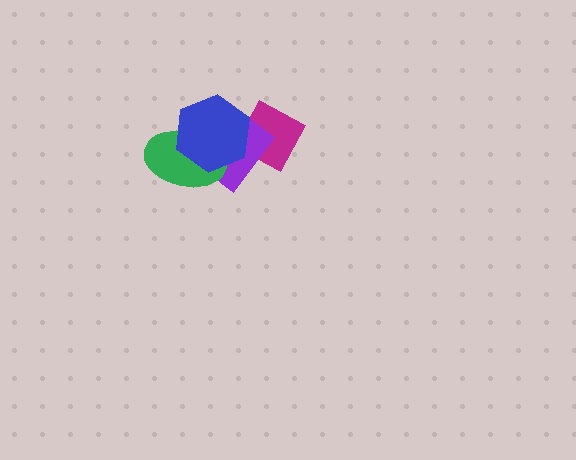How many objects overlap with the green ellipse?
2 objects overlap with the green ellipse.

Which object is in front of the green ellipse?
The blue hexagon is in front of the green ellipse.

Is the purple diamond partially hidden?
Yes, it is partially covered by another shape.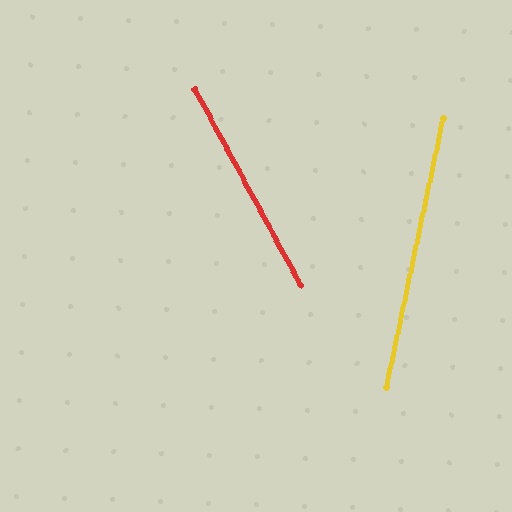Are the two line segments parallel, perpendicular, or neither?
Neither parallel nor perpendicular — they differ by about 40°.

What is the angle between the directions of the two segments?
Approximately 40 degrees.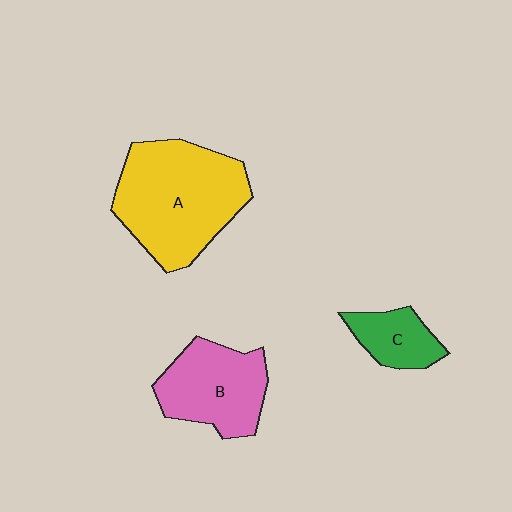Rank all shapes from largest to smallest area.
From largest to smallest: A (yellow), B (pink), C (green).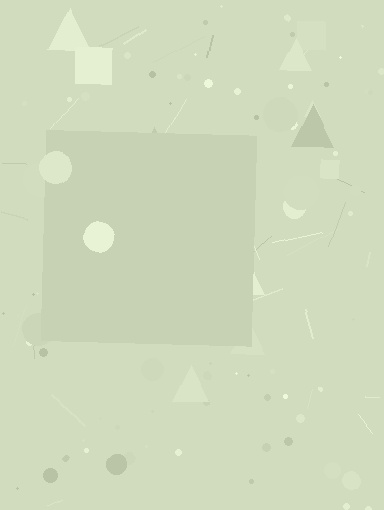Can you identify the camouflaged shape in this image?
The camouflaged shape is a square.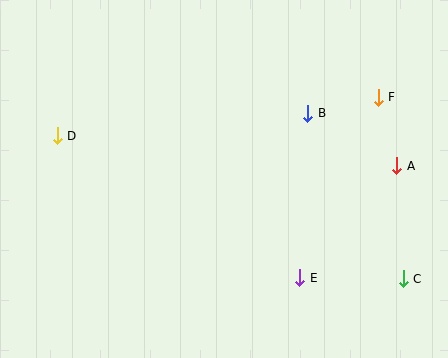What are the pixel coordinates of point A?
Point A is at (397, 166).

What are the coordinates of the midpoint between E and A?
The midpoint between E and A is at (348, 222).